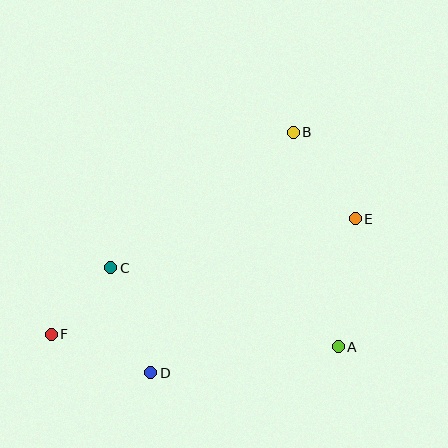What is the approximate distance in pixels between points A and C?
The distance between A and C is approximately 241 pixels.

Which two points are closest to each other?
Points C and F are closest to each other.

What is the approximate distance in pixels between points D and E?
The distance between D and E is approximately 256 pixels.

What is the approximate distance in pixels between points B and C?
The distance between B and C is approximately 227 pixels.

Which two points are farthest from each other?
Points E and F are farthest from each other.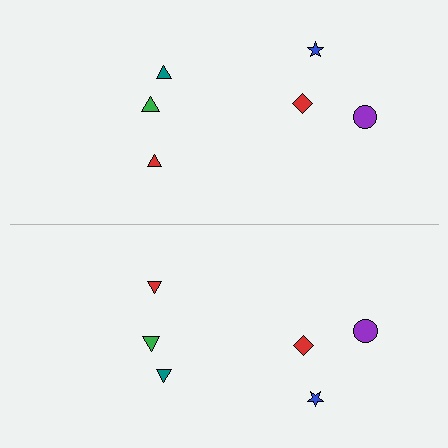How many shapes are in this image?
There are 12 shapes in this image.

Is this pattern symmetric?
Yes, this pattern has bilateral (reflection) symmetry.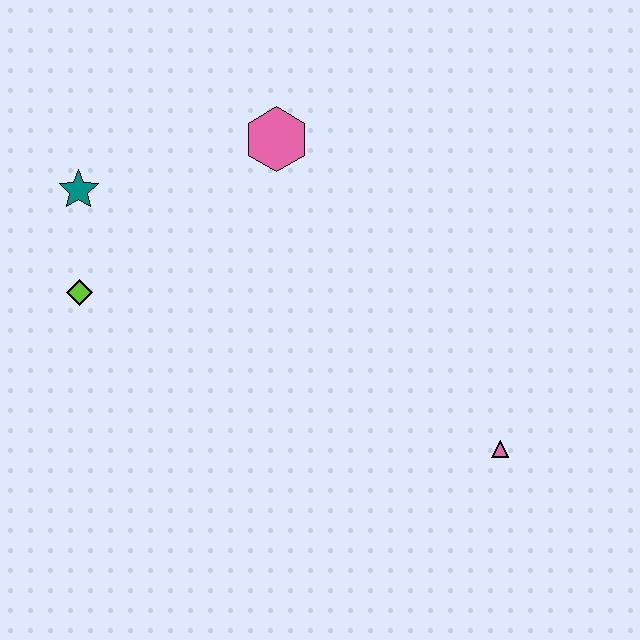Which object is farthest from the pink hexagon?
The pink triangle is farthest from the pink hexagon.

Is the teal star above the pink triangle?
Yes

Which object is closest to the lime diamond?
The teal star is closest to the lime diamond.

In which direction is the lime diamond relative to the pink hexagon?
The lime diamond is to the left of the pink hexagon.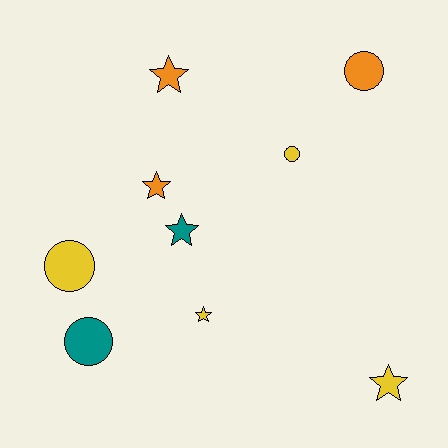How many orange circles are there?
There is 1 orange circle.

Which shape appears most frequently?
Star, with 5 objects.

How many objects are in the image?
There are 9 objects.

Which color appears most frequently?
Yellow, with 4 objects.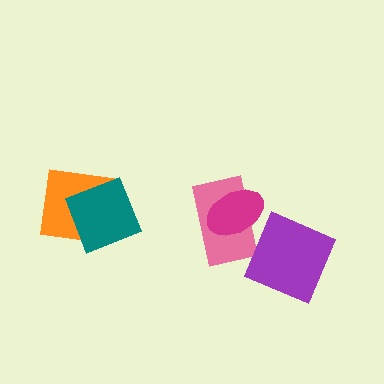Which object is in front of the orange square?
The teal square is in front of the orange square.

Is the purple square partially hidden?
No, no other shape covers it.